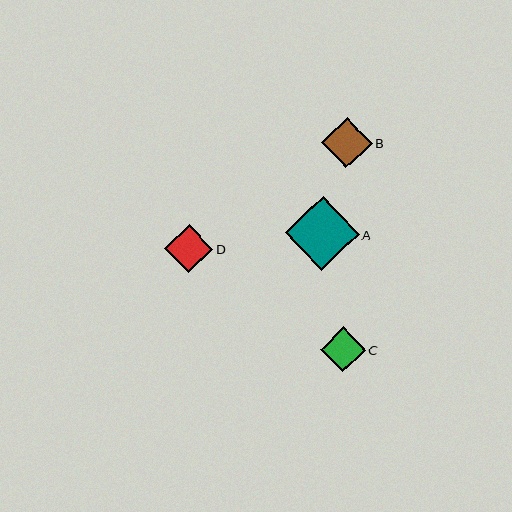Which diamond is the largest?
Diamond A is the largest with a size of approximately 74 pixels.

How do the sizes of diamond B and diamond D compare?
Diamond B and diamond D are approximately the same size.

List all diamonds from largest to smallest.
From largest to smallest: A, B, D, C.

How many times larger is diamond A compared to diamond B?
Diamond A is approximately 1.5 times the size of diamond B.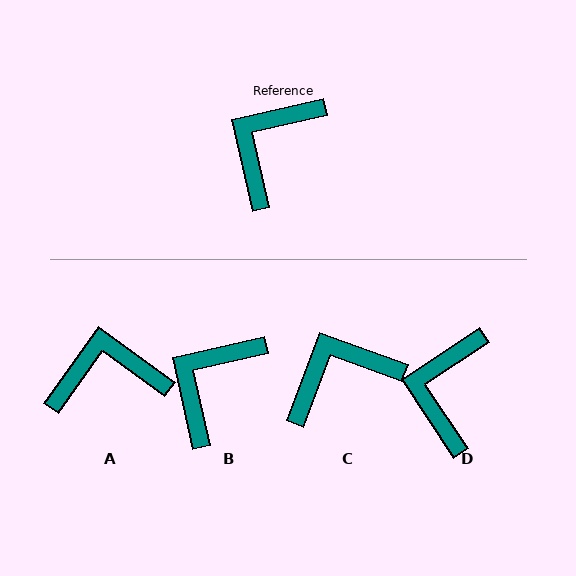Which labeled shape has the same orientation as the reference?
B.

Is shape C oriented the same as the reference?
No, it is off by about 33 degrees.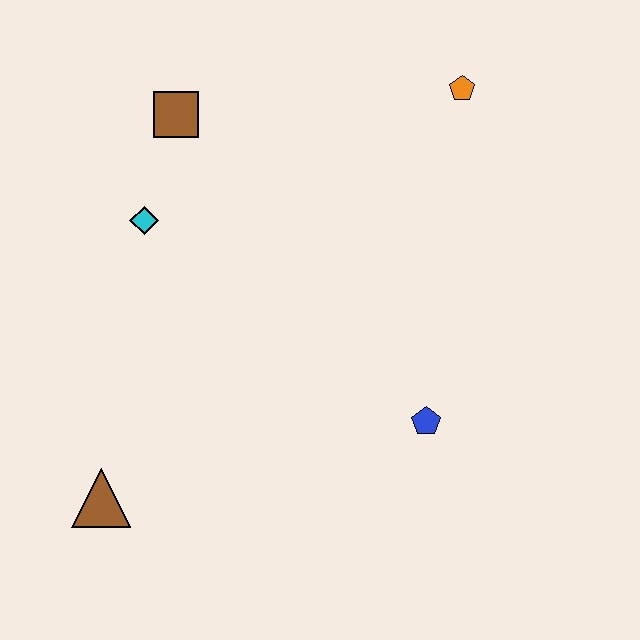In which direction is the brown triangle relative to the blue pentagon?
The brown triangle is to the left of the blue pentagon.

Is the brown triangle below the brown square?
Yes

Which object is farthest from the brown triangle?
The orange pentagon is farthest from the brown triangle.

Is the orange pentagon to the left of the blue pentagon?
No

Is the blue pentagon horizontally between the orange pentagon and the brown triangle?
Yes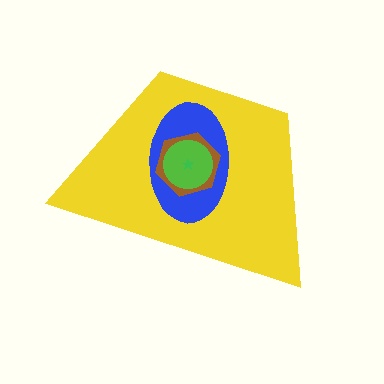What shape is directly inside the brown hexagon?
The lime circle.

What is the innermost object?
The green star.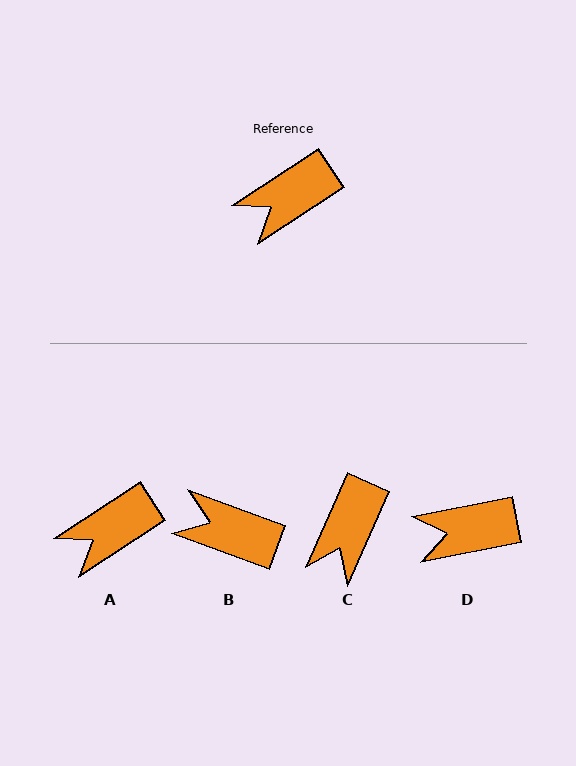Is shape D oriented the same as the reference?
No, it is off by about 22 degrees.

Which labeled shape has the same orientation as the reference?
A.